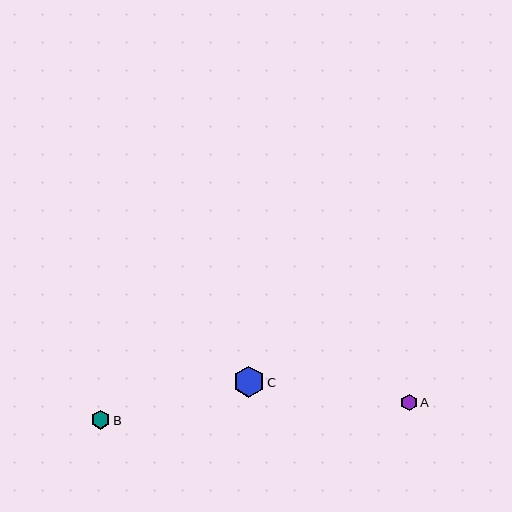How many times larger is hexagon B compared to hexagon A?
Hexagon B is approximately 1.2 times the size of hexagon A.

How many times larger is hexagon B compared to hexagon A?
Hexagon B is approximately 1.2 times the size of hexagon A.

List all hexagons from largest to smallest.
From largest to smallest: C, B, A.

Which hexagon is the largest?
Hexagon C is the largest with a size of approximately 31 pixels.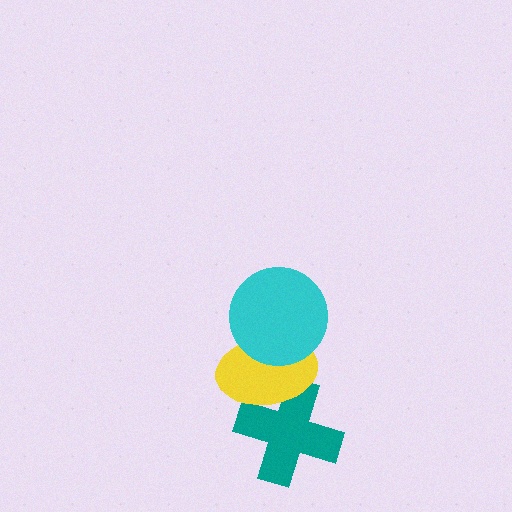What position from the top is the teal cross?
The teal cross is 3rd from the top.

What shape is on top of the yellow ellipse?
The cyan circle is on top of the yellow ellipse.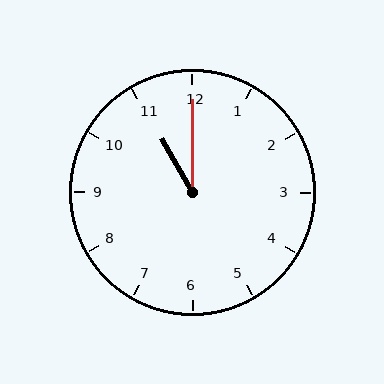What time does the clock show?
11:00.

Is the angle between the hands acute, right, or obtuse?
It is acute.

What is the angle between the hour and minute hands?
Approximately 30 degrees.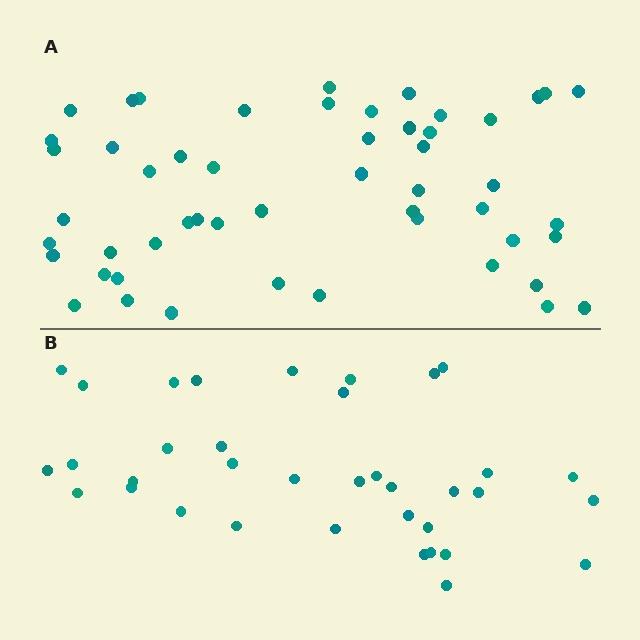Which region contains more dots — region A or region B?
Region A (the top region) has more dots.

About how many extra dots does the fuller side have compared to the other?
Region A has approximately 15 more dots than region B.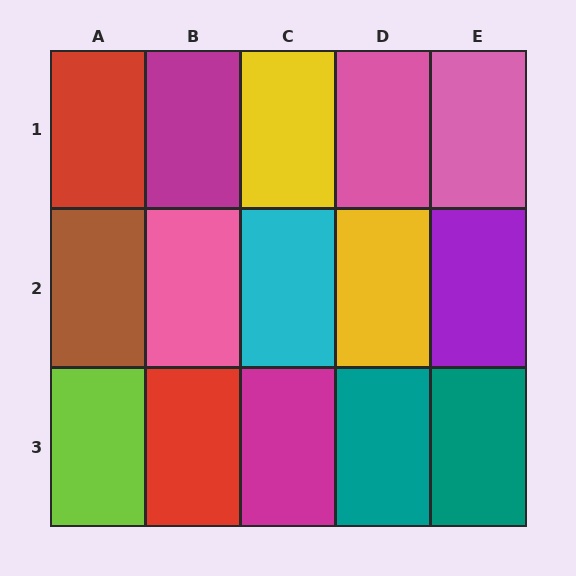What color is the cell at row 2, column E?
Purple.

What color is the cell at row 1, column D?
Pink.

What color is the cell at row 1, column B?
Magenta.